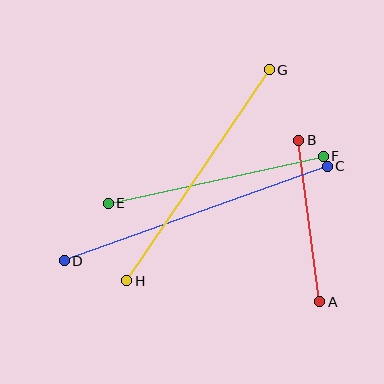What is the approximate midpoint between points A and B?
The midpoint is at approximately (309, 221) pixels.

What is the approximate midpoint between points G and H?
The midpoint is at approximately (198, 175) pixels.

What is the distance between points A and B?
The distance is approximately 163 pixels.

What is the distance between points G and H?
The distance is approximately 255 pixels.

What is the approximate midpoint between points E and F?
The midpoint is at approximately (216, 180) pixels.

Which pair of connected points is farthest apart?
Points C and D are farthest apart.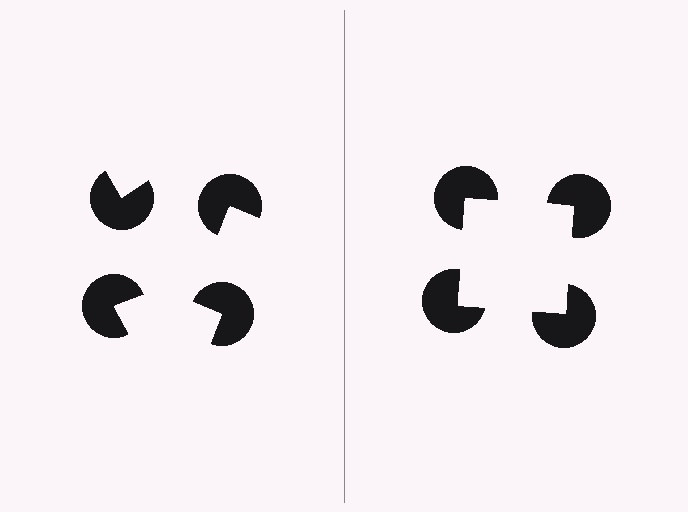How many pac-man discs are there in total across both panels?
8 — 4 on each side.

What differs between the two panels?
The pac-man discs are positioned identically on both sides; only the wedge orientations differ. On the right they align to a square; on the left they are misaligned.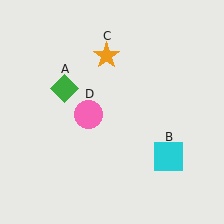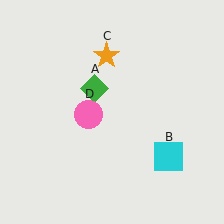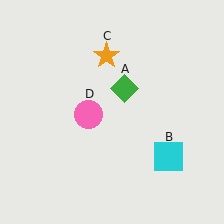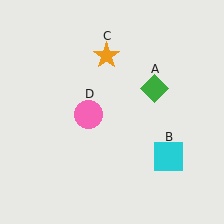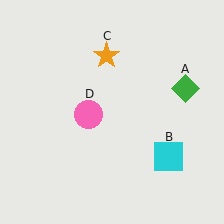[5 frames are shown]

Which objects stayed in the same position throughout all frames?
Cyan square (object B) and orange star (object C) and pink circle (object D) remained stationary.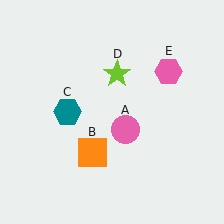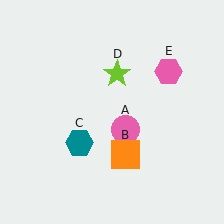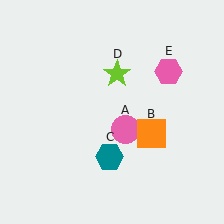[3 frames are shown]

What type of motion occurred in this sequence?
The orange square (object B), teal hexagon (object C) rotated counterclockwise around the center of the scene.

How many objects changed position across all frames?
2 objects changed position: orange square (object B), teal hexagon (object C).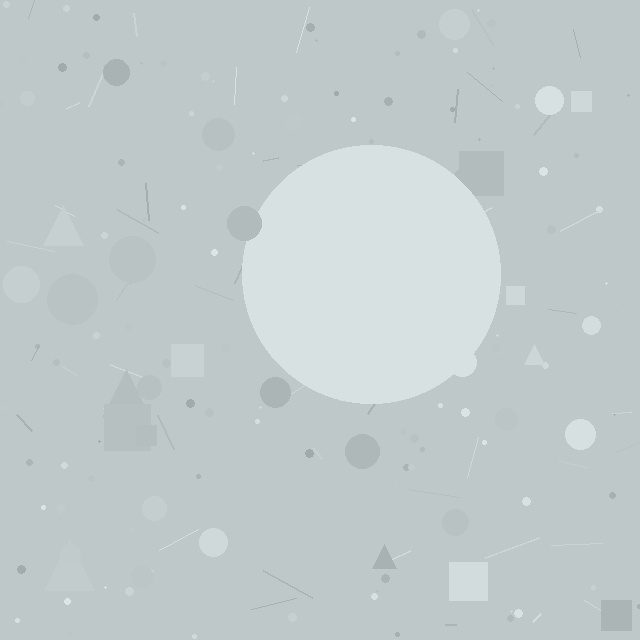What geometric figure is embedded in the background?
A circle is embedded in the background.